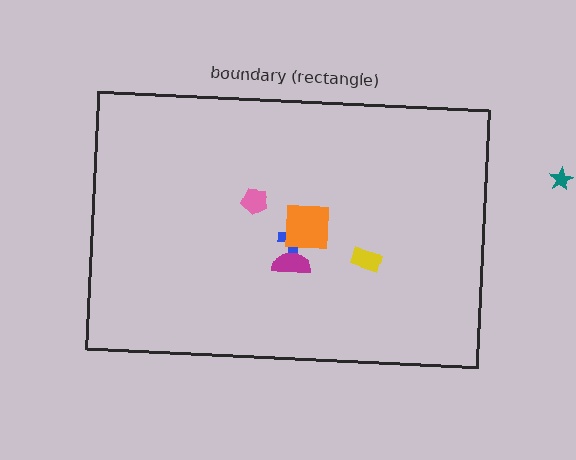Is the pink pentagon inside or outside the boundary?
Inside.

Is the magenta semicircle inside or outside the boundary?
Inside.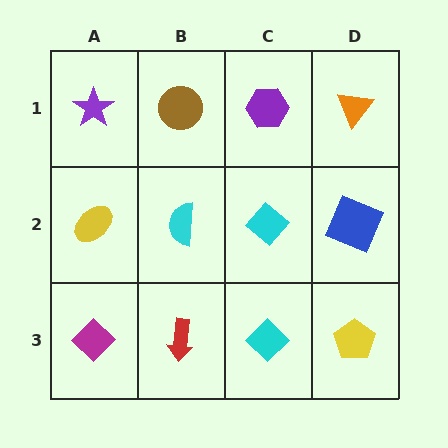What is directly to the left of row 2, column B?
A yellow ellipse.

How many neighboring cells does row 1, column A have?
2.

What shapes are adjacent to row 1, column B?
A cyan semicircle (row 2, column B), a purple star (row 1, column A), a purple hexagon (row 1, column C).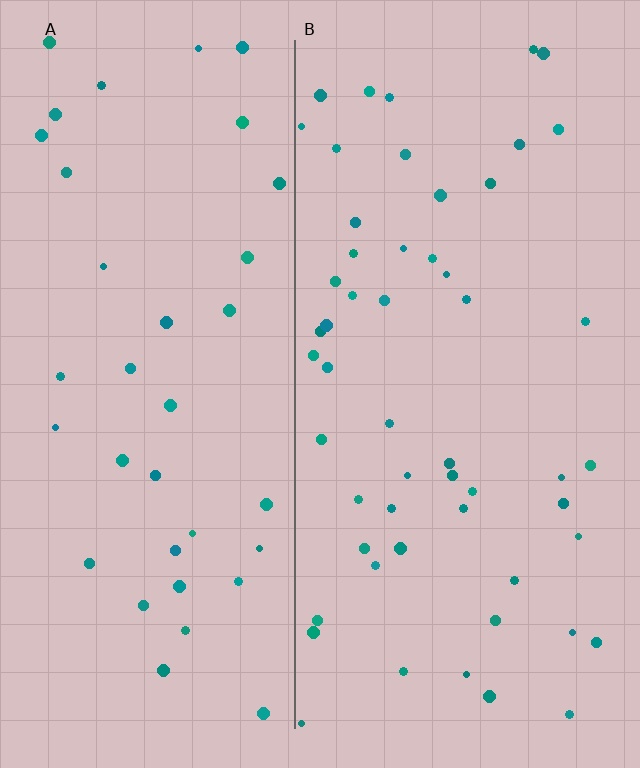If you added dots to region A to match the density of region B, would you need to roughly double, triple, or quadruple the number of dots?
Approximately double.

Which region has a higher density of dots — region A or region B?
B (the right).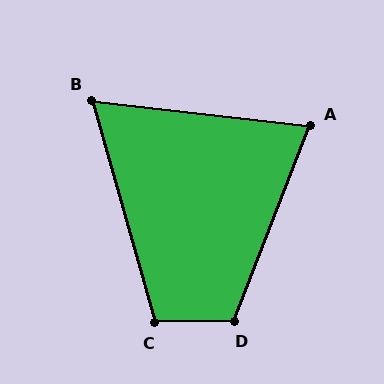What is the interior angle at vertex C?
Approximately 105 degrees (obtuse).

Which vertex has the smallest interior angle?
B, at approximately 68 degrees.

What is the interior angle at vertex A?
Approximately 75 degrees (acute).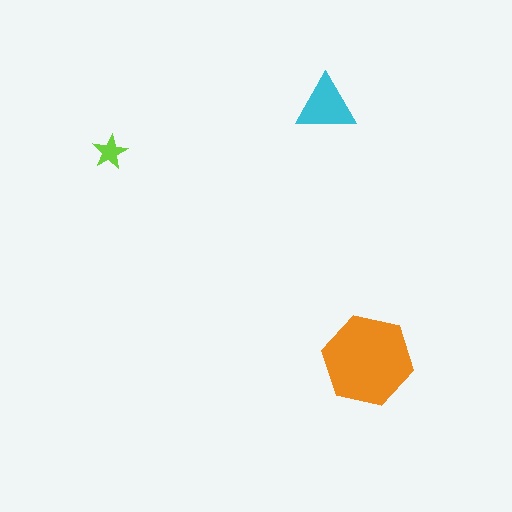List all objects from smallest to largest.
The lime star, the cyan triangle, the orange hexagon.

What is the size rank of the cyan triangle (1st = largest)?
2nd.